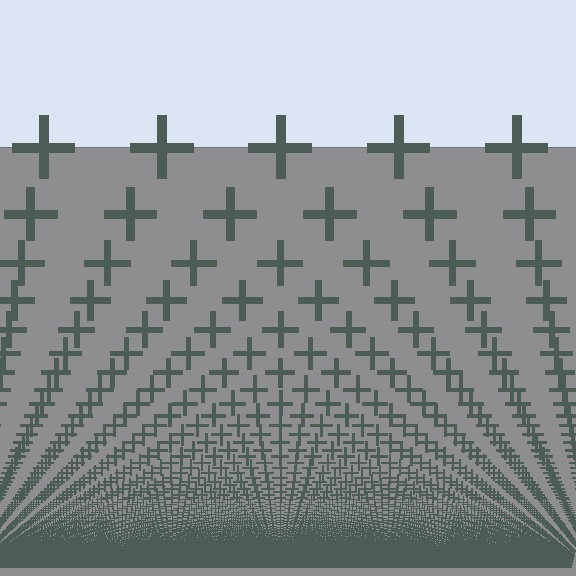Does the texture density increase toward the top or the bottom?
Density increases toward the bottom.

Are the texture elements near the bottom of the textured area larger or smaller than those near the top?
Smaller. The gradient is inverted — elements near the bottom are smaller and denser.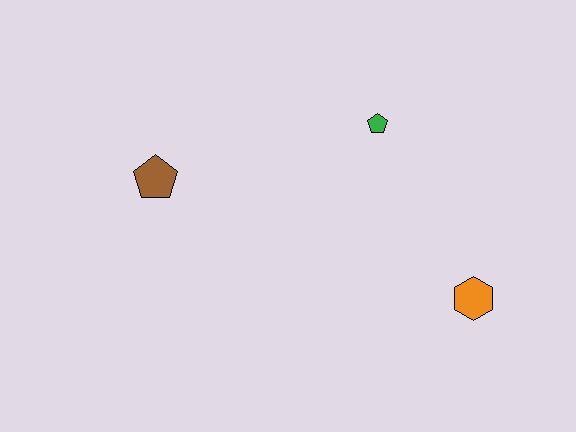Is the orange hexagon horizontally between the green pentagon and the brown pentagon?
No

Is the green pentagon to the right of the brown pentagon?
Yes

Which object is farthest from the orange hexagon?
The brown pentagon is farthest from the orange hexagon.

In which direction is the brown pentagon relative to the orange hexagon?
The brown pentagon is to the left of the orange hexagon.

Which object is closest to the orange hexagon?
The green pentagon is closest to the orange hexagon.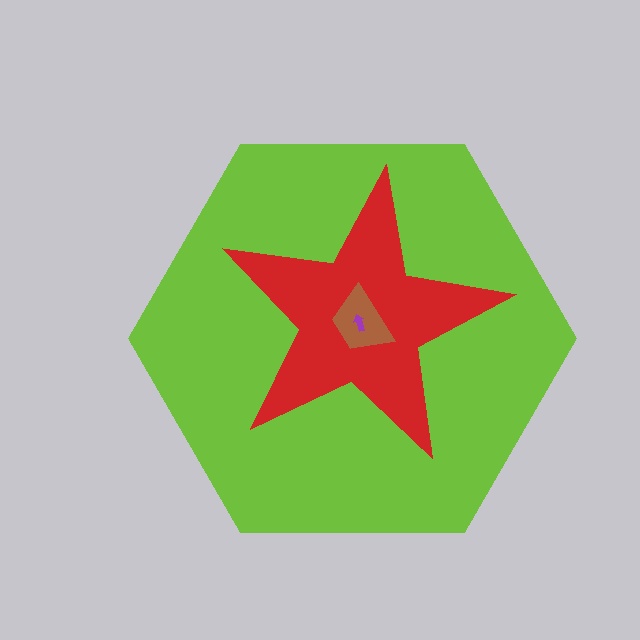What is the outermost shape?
The lime hexagon.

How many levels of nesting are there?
4.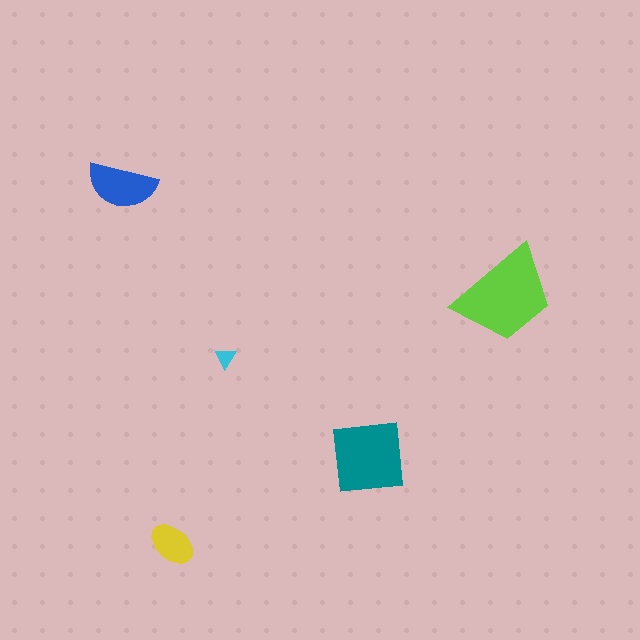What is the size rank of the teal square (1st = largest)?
2nd.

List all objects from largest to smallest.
The lime trapezoid, the teal square, the blue semicircle, the yellow ellipse, the cyan triangle.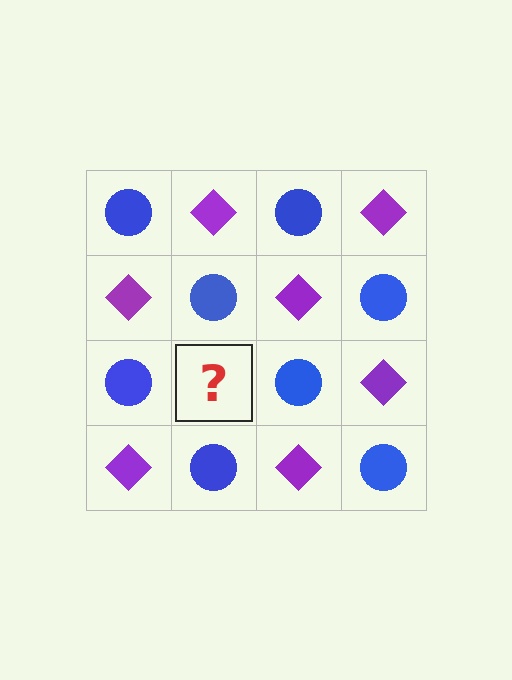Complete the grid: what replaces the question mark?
The question mark should be replaced with a purple diamond.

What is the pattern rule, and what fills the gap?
The rule is that it alternates blue circle and purple diamond in a checkerboard pattern. The gap should be filled with a purple diamond.